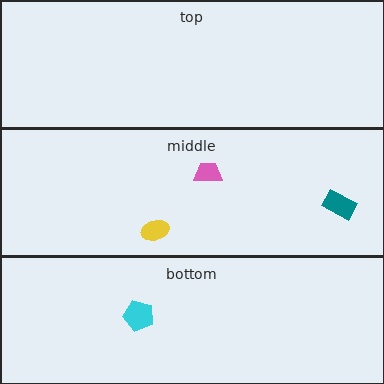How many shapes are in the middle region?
3.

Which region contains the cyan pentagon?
The bottom region.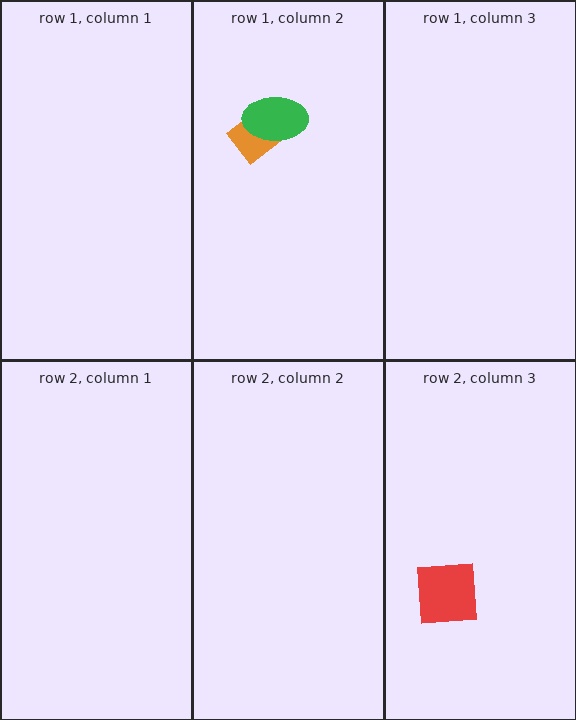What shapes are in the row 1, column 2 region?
The orange diamond, the green ellipse.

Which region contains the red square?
The row 2, column 3 region.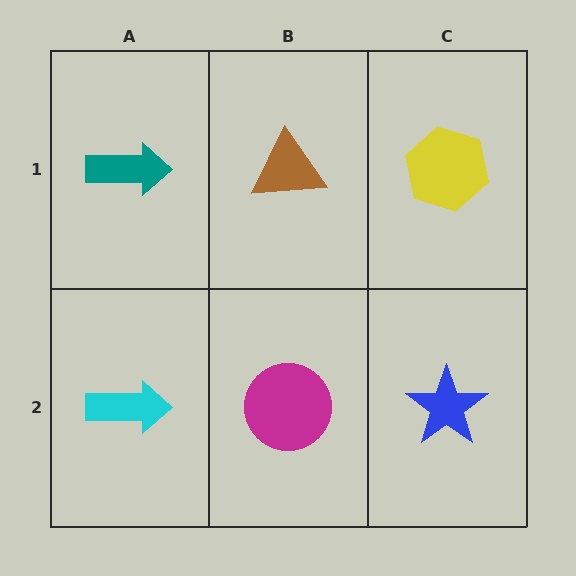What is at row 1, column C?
A yellow hexagon.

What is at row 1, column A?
A teal arrow.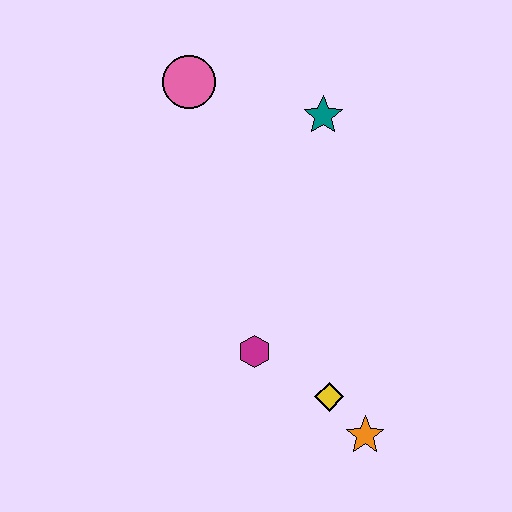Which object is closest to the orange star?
The yellow diamond is closest to the orange star.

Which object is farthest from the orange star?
The pink circle is farthest from the orange star.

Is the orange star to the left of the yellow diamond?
No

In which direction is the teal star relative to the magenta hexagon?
The teal star is above the magenta hexagon.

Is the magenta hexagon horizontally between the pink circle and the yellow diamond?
Yes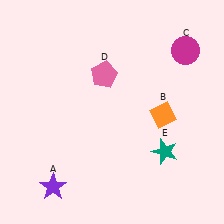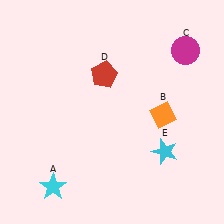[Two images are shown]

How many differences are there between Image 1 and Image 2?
There are 3 differences between the two images.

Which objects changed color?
A changed from purple to cyan. D changed from pink to red. E changed from teal to cyan.